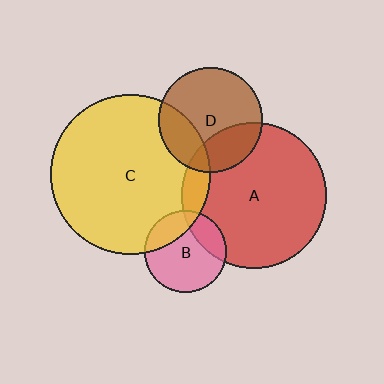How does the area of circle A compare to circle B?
Approximately 3.2 times.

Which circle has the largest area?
Circle C (yellow).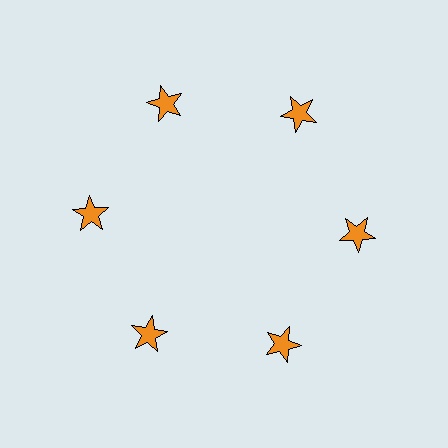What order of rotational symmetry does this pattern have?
This pattern has 6-fold rotational symmetry.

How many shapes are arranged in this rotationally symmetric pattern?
There are 6 shapes, arranged in 6 groups of 1.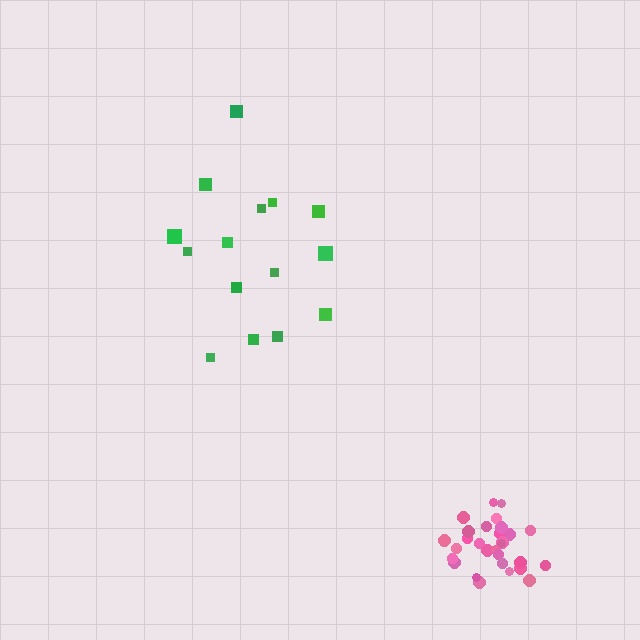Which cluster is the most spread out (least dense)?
Green.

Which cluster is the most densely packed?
Pink.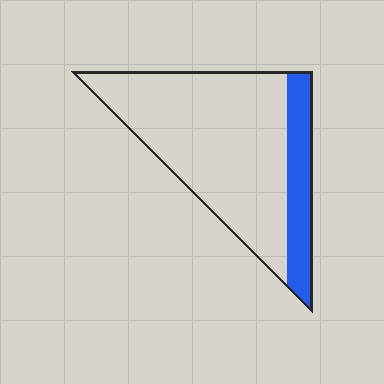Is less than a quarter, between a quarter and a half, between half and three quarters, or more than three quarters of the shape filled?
Less than a quarter.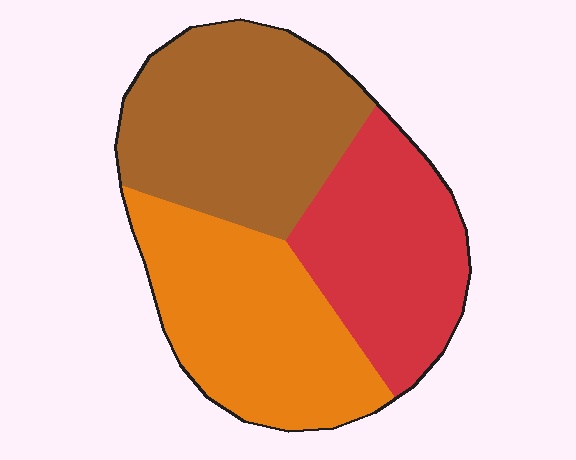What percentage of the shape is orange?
Orange takes up about one third (1/3) of the shape.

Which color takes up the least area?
Red, at roughly 30%.